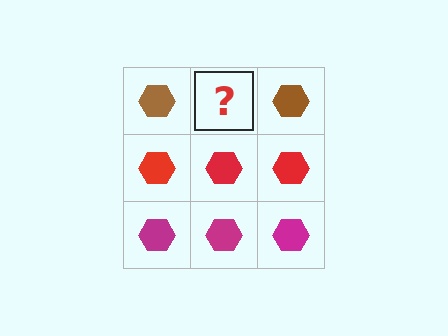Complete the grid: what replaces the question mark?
The question mark should be replaced with a brown hexagon.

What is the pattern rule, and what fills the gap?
The rule is that each row has a consistent color. The gap should be filled with a brown hexagon.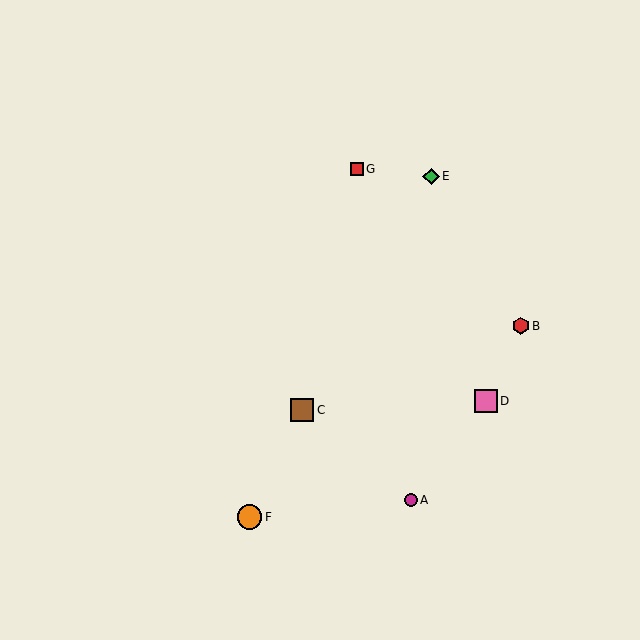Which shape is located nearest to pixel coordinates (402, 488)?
The magenta circle (labeled A) at (411, 500) is nearest to that location.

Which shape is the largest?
The orange circle (labeled F) is the largest.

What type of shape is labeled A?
Shape A is a magenta circle.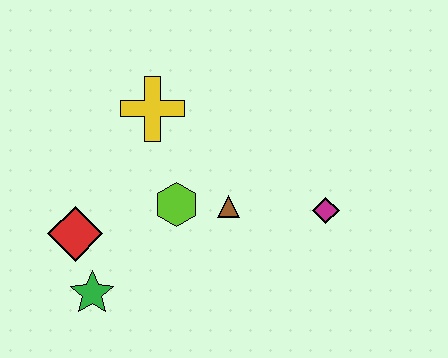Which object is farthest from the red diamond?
The magenta diamond is farthest from the red diamond.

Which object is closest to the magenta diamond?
The brown triangle is closest to the magenta diamond.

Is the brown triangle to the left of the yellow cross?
No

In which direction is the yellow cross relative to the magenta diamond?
The yellow cross is to the left of the magenta diamond.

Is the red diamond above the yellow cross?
No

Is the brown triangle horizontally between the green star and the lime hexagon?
No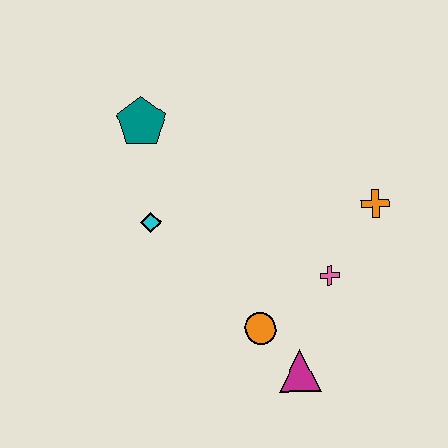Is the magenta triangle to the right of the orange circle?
Yes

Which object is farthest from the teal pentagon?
The magenta triangle is farthest from the teal pentagon.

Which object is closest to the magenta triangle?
The orange circle is closest to the magenta triangle.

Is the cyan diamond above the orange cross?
No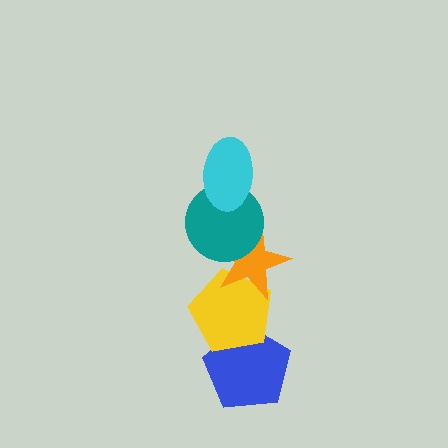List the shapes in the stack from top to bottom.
From top to bottom: the cyan ellipse, the teal circle, the orange star, the yellow pentagon, the blue pentagon.